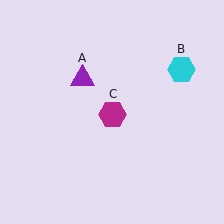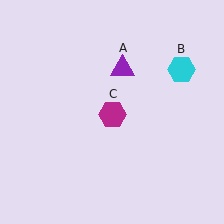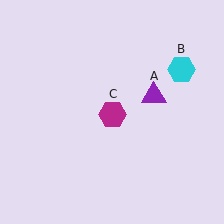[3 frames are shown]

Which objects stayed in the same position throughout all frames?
Cyan hexagon (object B) and magenta hexagon (object C) remained stationary.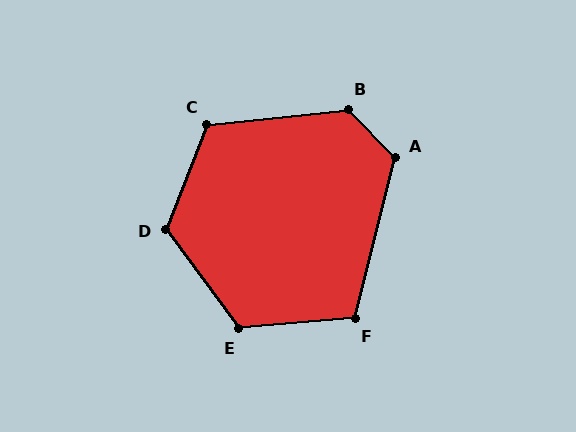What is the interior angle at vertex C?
Approximately 117 degrees (obtuse).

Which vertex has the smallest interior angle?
F, at approximately 109 degrees.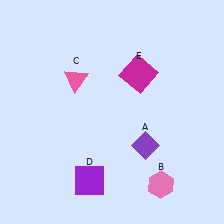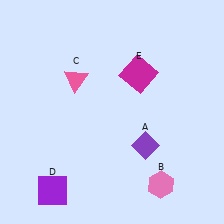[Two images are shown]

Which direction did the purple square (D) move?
The purple square (D) moved left.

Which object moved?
The purple square (D) moved left.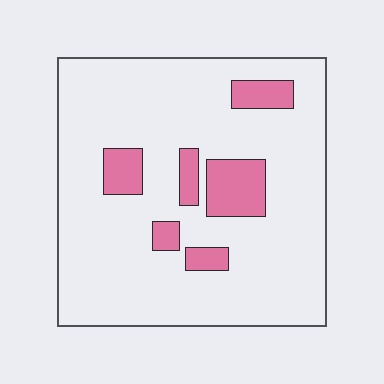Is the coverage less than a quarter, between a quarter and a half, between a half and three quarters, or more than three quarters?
Less than a quarter.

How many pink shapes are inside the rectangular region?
6.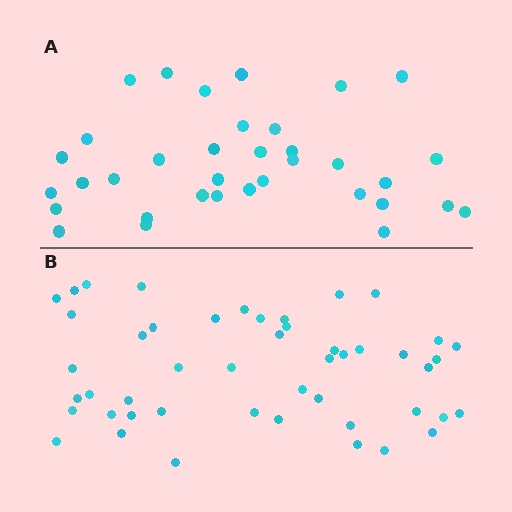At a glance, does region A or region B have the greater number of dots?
Region B (the bottom region) has more dots.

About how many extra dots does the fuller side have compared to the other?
Region B has approximately 15 more dots than region A.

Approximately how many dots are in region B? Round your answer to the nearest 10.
About 50 dots. (The exact count is 48, which rounds to 50.)